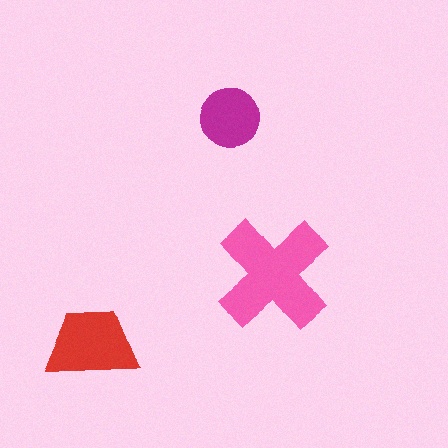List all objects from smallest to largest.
The magenta circle, the red trapezoid, the pink cross.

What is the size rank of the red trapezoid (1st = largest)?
2nd.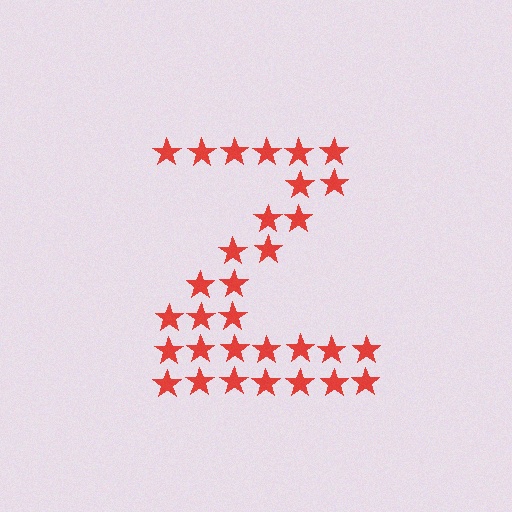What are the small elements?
The small elements are stars.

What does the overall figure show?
The overall figure shows the letter Z.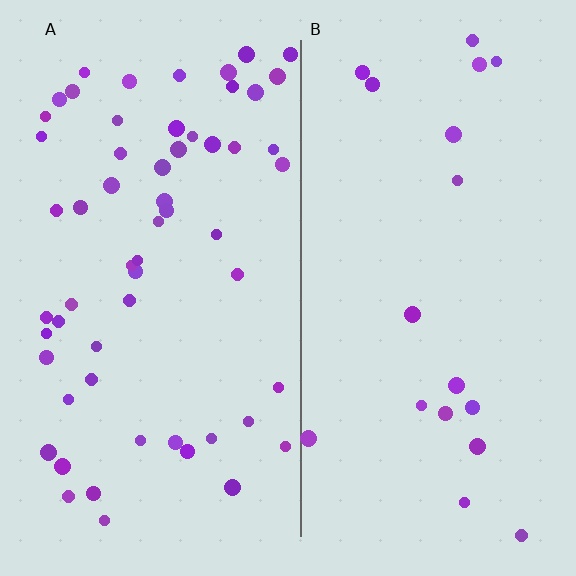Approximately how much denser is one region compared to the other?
Approximately 3.2× — region A over region B.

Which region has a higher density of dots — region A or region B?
A (the left).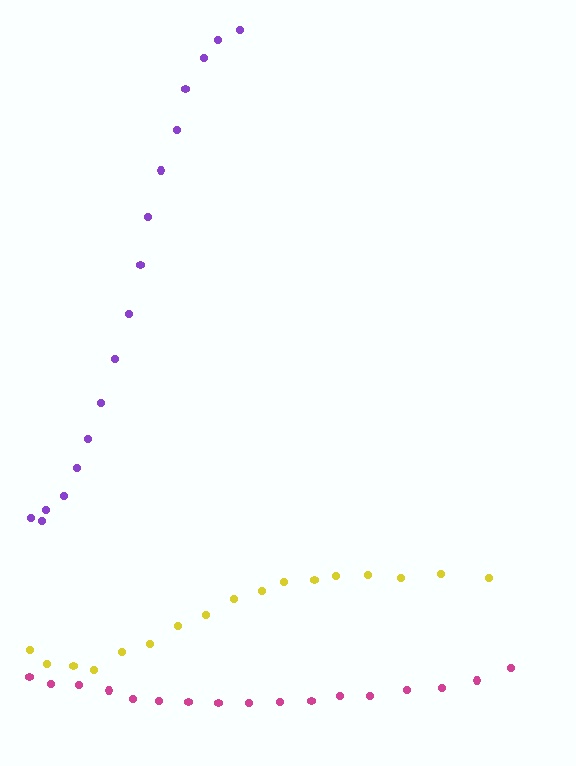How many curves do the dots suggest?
There are 3 distinct paths.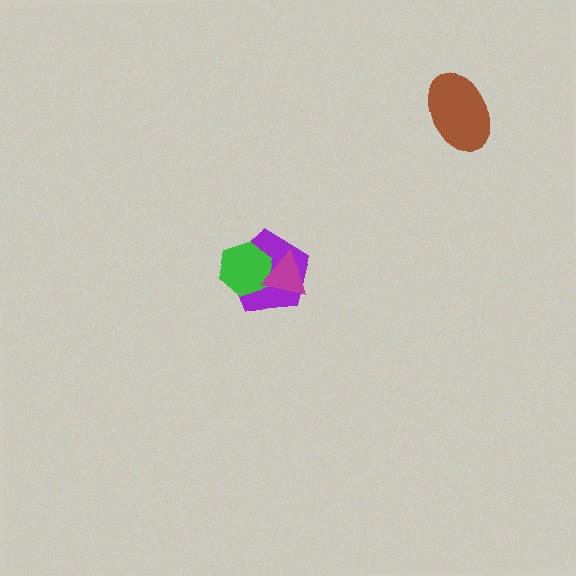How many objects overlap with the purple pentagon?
2 objects overlap with the purple pentagon.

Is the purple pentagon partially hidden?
Yes, it is partially covered by another shape.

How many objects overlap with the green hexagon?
2 objects overlap with the green hexagon.